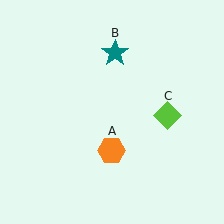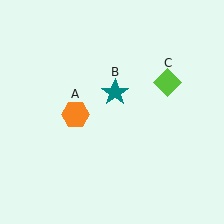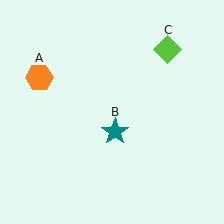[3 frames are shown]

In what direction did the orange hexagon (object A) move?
The orange hexagon (object A) moved up and to the left.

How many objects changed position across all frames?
3 objects changed position: orange hexagon (object A), teal star (object B), lime diamond (object C).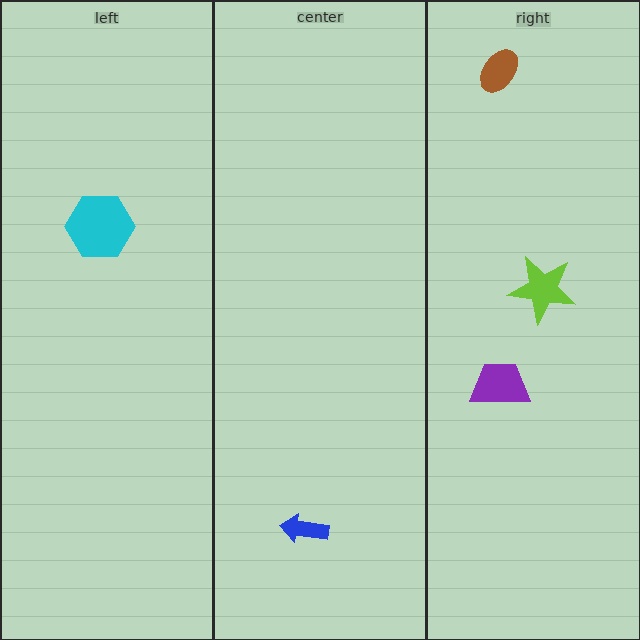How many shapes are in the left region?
1.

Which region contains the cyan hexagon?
The left region.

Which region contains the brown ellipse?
The right region.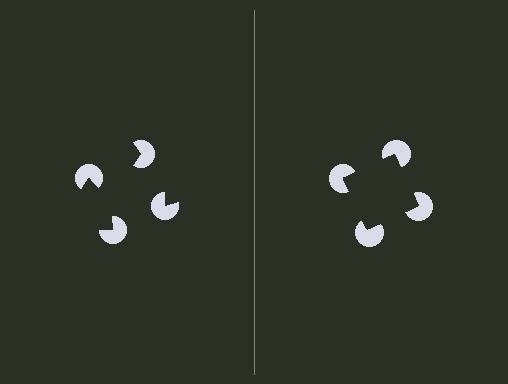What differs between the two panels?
The pac-man discs are positioned identically on both sides; only the wedge orientations differ. On the right they align to a square; on the left they are misaligned.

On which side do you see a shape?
An illusory square appears on the right side. On the left side the wedge cuts are rotated, so no coherent shape forms.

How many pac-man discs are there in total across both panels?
8 — 4 on each side.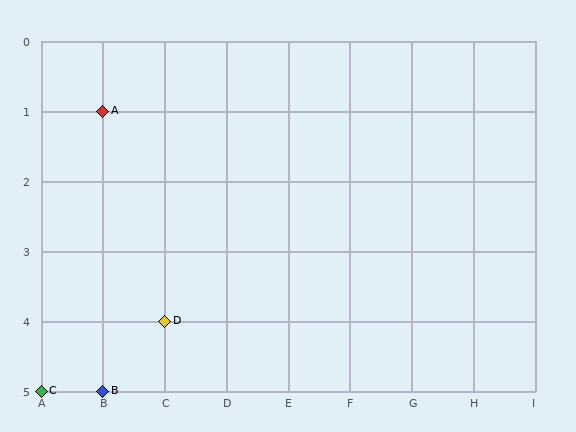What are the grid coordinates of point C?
Point C is at grid coordinates (A, 5).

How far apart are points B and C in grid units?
Points B and C are 1 column apart.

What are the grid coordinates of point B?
Point B is at grid coordinates (B, 5).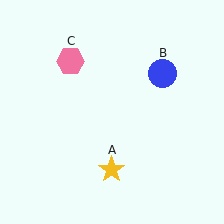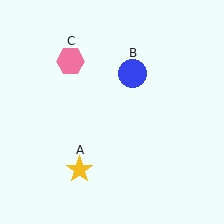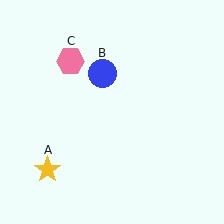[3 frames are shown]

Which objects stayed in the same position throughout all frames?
Pink hexagon (object C) remained stationary.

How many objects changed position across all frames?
2 objects changed position: yellow star (object A), blue circle (object B).